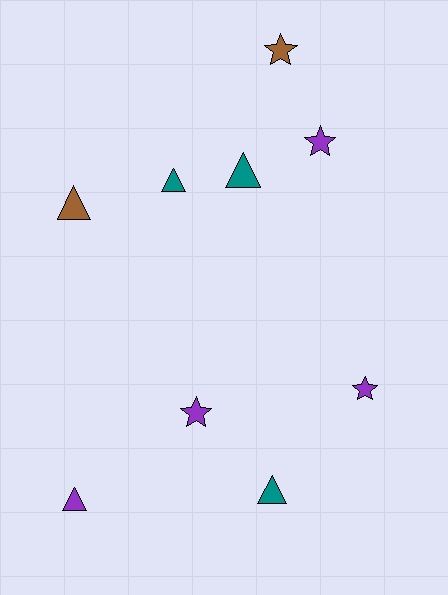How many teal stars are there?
There are no teal stars.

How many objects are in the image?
There are 9 objects.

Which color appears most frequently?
Purple, with 4 objects.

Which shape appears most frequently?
Triangle, with 5 objects.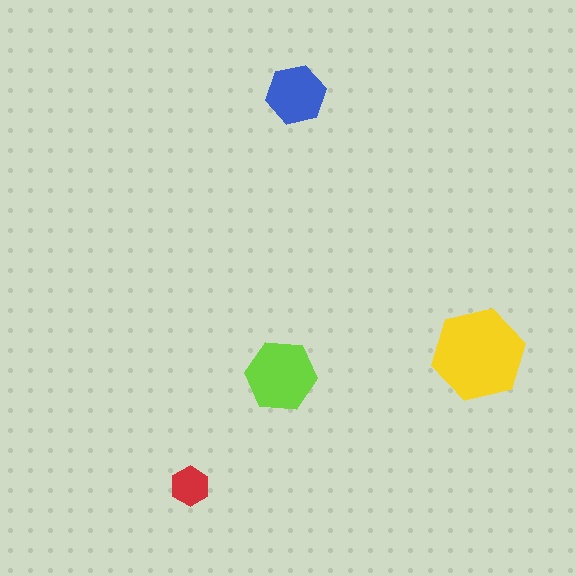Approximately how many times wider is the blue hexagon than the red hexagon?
About 1.5 times wider.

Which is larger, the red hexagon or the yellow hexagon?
The yellow one.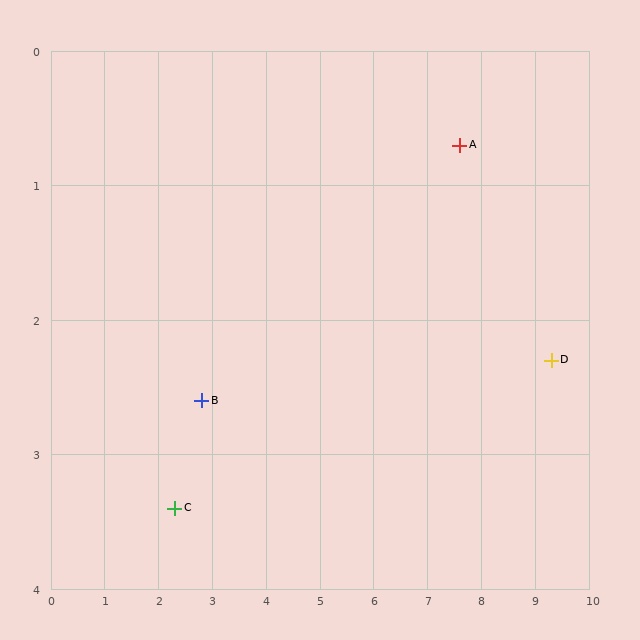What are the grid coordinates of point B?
Point B is at approximately (2.8, 2.6).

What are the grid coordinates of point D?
Point D is at approximately (9.3, 2.3).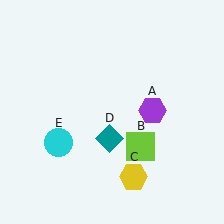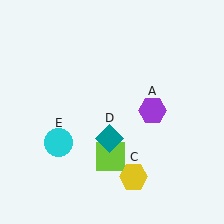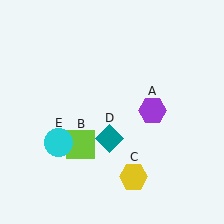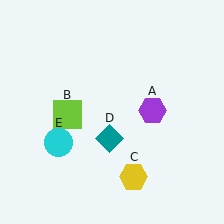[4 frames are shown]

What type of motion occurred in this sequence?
The lime square (object B) rotated clockwise around the center of the scene.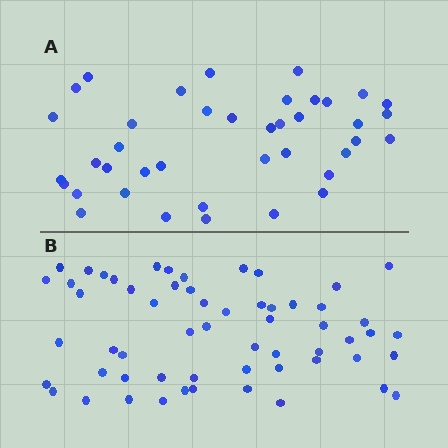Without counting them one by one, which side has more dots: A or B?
Region B (the bottom region) has more dots.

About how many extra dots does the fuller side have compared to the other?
Region B has approximately 20 more dots than region A.